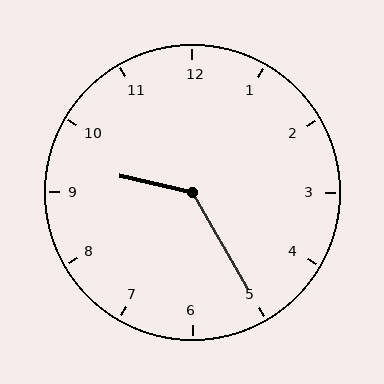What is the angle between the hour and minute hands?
Approximately 132 degrees.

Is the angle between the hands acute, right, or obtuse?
It is obtuse.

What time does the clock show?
9:25.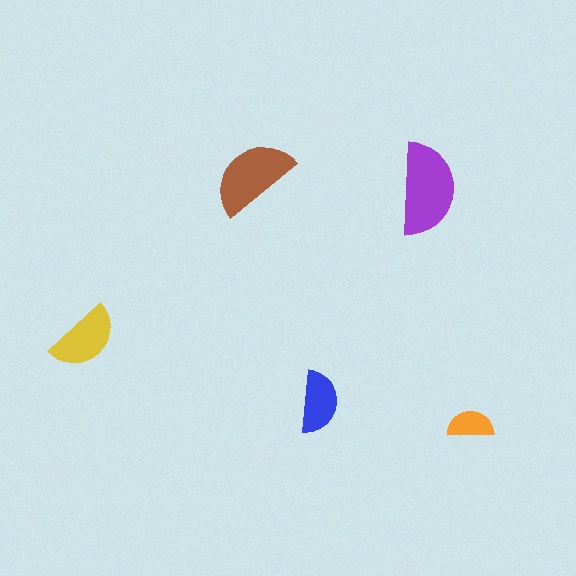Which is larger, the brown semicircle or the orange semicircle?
The brown one.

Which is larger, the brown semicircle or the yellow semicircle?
The brown one.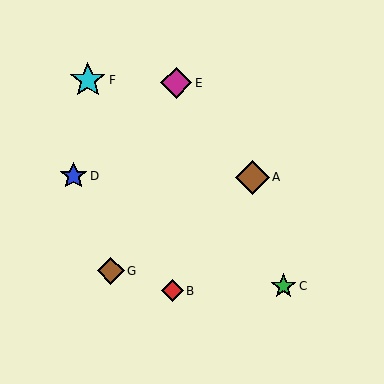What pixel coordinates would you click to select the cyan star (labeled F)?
Click at (88, 80) to select the cyan star F.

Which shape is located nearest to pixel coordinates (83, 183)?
The blue star (labeled D) at (73, 176) is nearest to that location.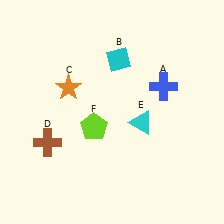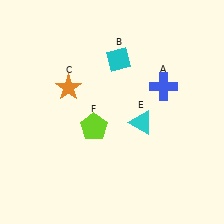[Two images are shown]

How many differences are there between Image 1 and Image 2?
There is 1 difference between the two images.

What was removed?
The brown cross (D) was removed in Image 2.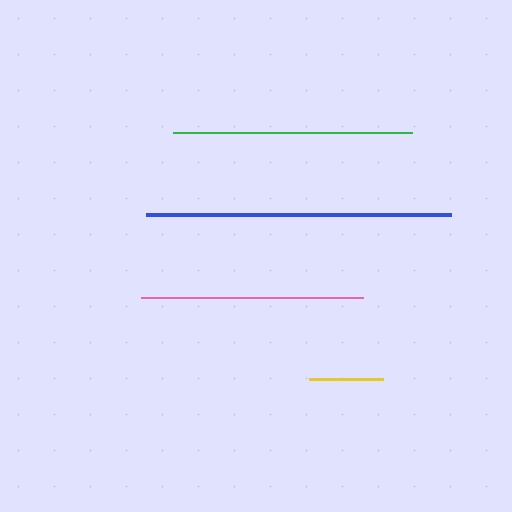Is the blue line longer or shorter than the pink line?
The blue line is longer than the pink line.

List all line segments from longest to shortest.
From longest to shortest: blue, green, pink, yellow.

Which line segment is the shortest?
The yellow line is the shortest at approximately 74 pixels.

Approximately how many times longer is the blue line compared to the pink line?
The blue line is approximately 1.4 times the length of the pink line.